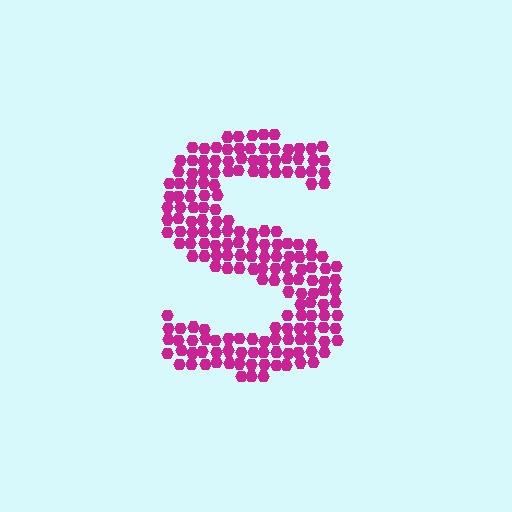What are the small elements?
The small elements are hexagons.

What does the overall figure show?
The overall figure shows the letter S.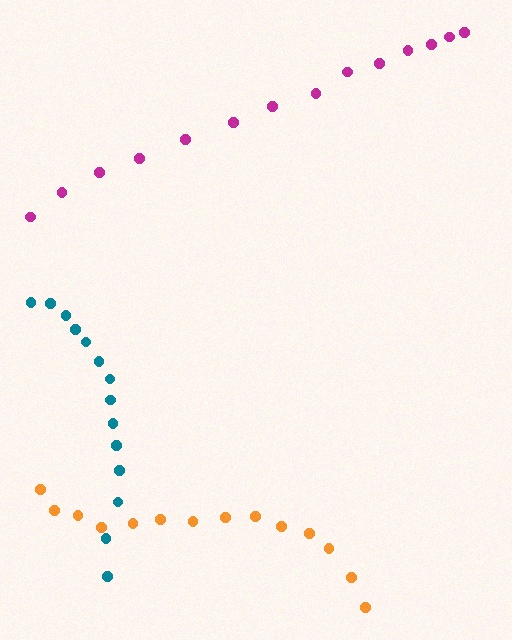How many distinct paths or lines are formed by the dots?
There are 3 distinct paths.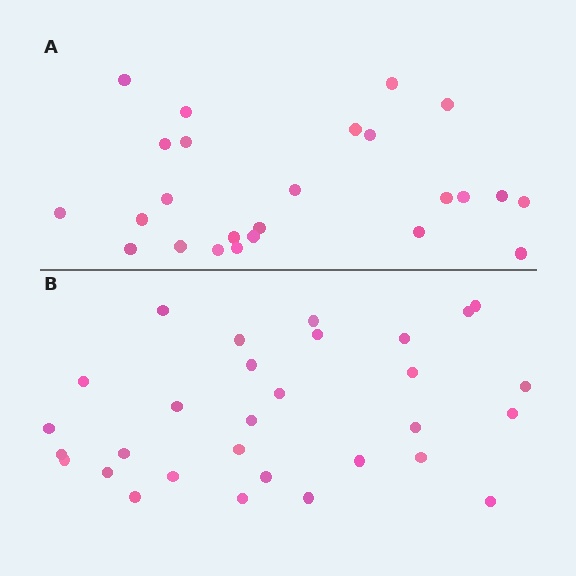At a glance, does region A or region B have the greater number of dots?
Region B (the bottom region) has more dots.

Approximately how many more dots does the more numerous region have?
Region B has about 5 more dots than region A.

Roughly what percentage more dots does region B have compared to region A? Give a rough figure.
About 20% more.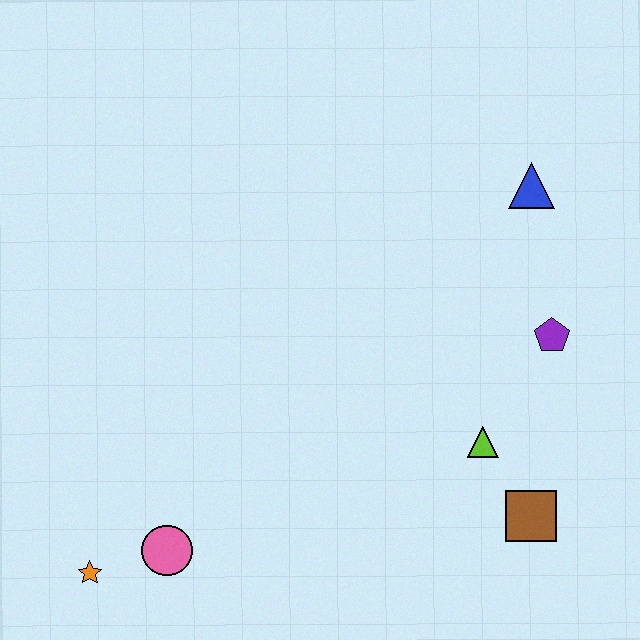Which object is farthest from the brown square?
The orange star is farthest from the brown square.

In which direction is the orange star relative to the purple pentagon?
The orange star is to the left of the purple pentagon.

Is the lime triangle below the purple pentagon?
Yes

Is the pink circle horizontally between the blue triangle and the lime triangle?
No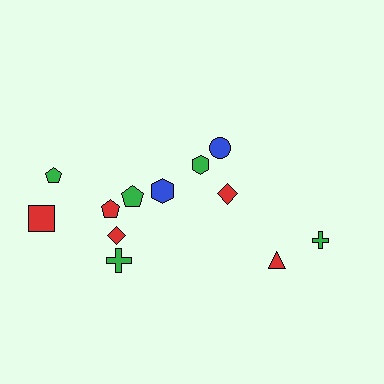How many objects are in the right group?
There are 4 objects.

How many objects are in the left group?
There are 8 objects.